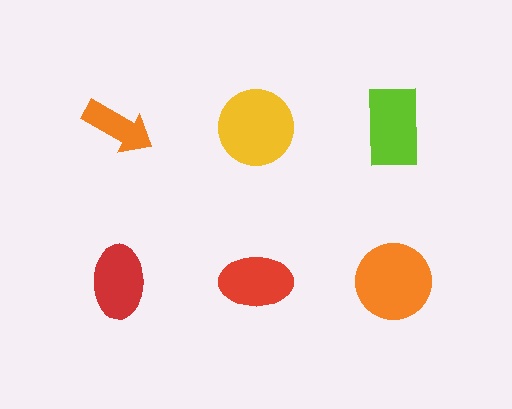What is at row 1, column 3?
A lime rectangle.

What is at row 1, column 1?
An orange arrow.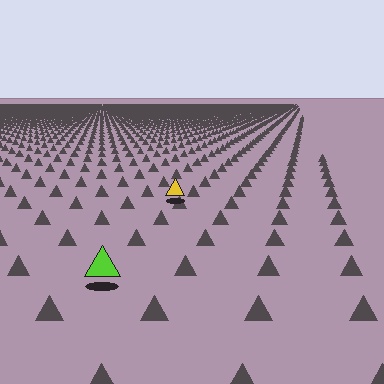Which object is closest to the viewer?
The lime triangle is closest. The texture marks near it are larger and more spread out.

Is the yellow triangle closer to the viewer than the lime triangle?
No. The lime triangle is closer — you can tell from the texture gradient: the ground texture is coarser near it.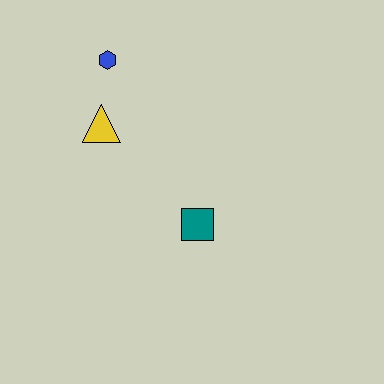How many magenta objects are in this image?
There are no magenta objects.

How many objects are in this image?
There are 3 objects.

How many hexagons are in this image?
There is 1 hexagon.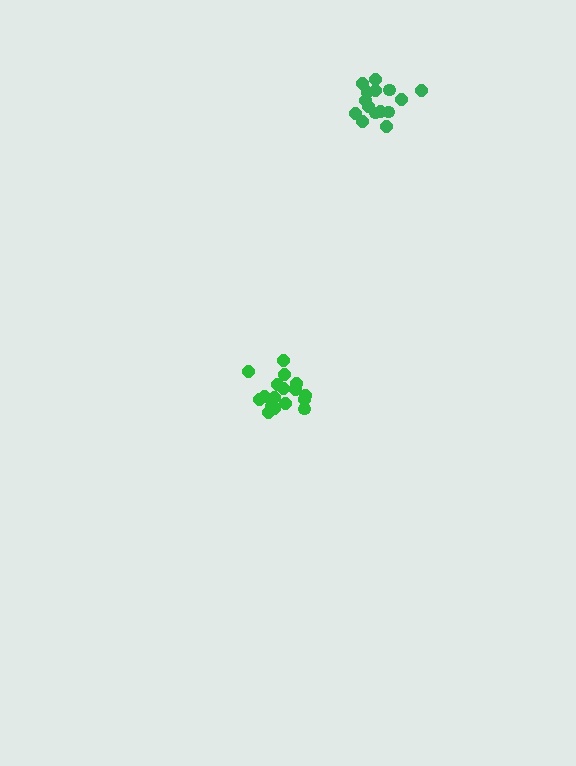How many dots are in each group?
Group 1: 15 dots, Group 2: 18 dots (33 total).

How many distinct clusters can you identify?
There are 2 distinct clusters.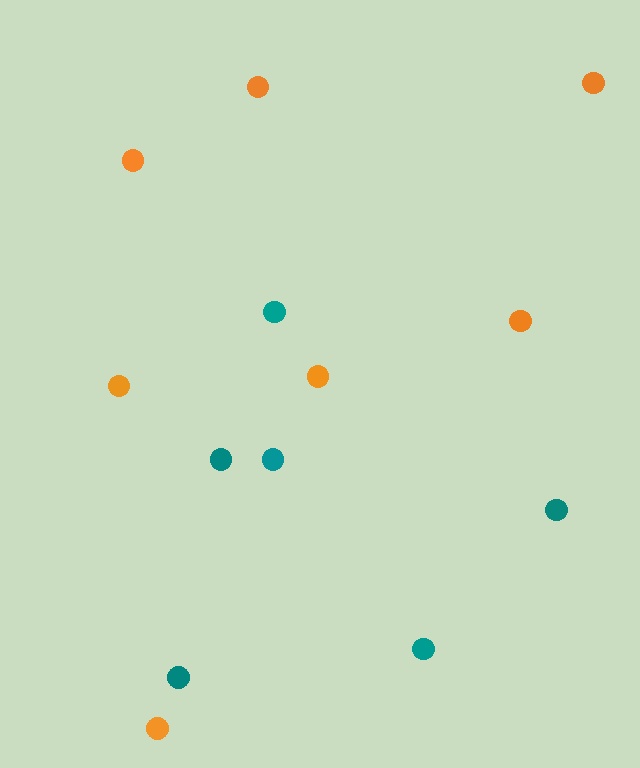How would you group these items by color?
There are 2 groups: one group of teal circles (6) and one group of orange circles (7).